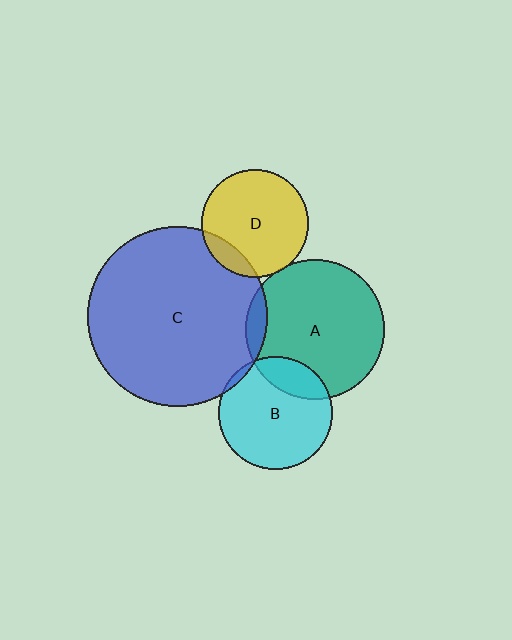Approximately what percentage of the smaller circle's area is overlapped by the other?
Approximately 20%.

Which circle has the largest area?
Circle C (blue).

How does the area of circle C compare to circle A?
Approximately 1.7 times.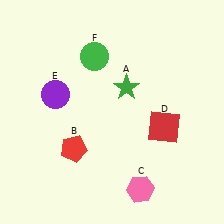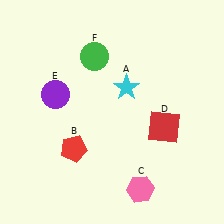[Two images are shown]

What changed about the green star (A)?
In Image 1, A is green. In Image 2, it changed to cyan.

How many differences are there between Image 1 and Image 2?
There is 1 difference between the two images.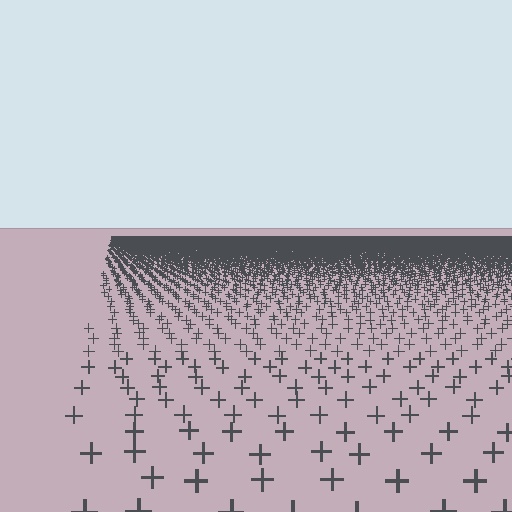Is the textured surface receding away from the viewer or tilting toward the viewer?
The surface is receding away from the viewer. Texture elements get smaller and denser toward the top.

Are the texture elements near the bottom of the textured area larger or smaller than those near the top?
Larger. Near the bottom, elements are closer to the viewer and appear at a bigger on-screen size.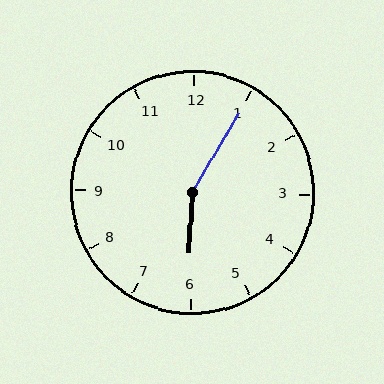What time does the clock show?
6:05.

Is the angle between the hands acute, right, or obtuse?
It is obtuse.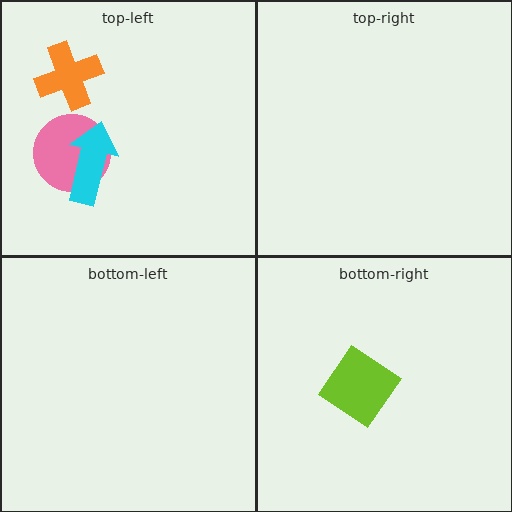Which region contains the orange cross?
The top-left region.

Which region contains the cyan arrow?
The top-left region.